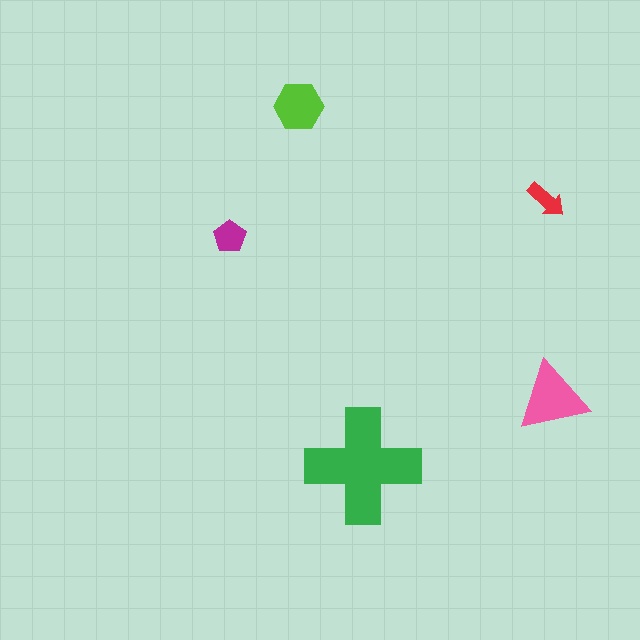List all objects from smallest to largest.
The red arrow, the magenta pentagon, the lime hexagon, the pink triangle, the green cross.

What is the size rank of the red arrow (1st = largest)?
5th.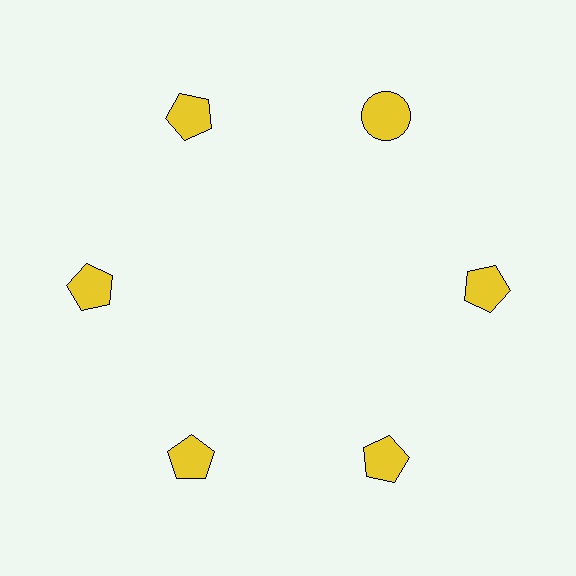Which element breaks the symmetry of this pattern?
The yellow circle at roughly the 1 o'clock position breaks the symmetry. All other shapes are yellow pentagons.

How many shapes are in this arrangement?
There are 6 shapes arranged in a ring pattern.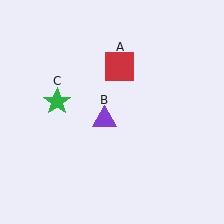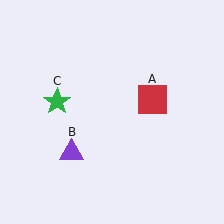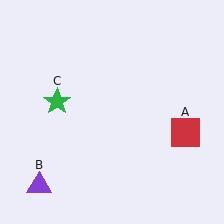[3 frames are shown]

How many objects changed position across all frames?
2 objects changed position: red square (object A), purple triangle (object B).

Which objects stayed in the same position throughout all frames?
Green star (object C) remained stationary.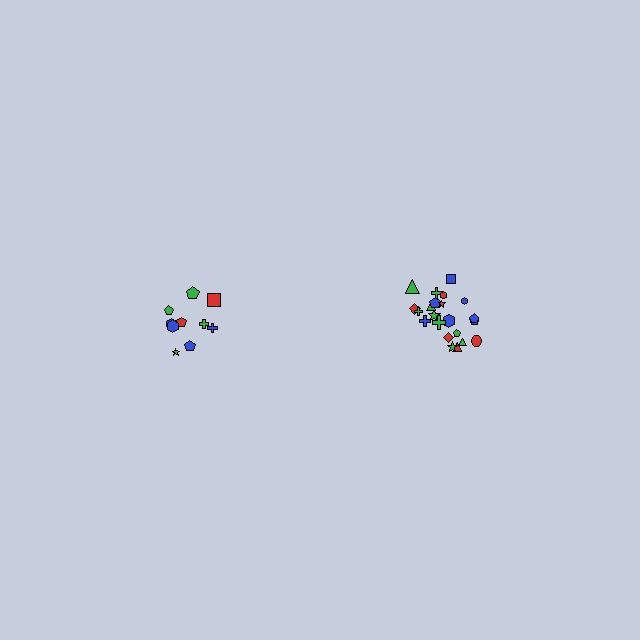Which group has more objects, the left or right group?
The right group.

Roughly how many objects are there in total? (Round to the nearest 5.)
Roughly 30 objects in total.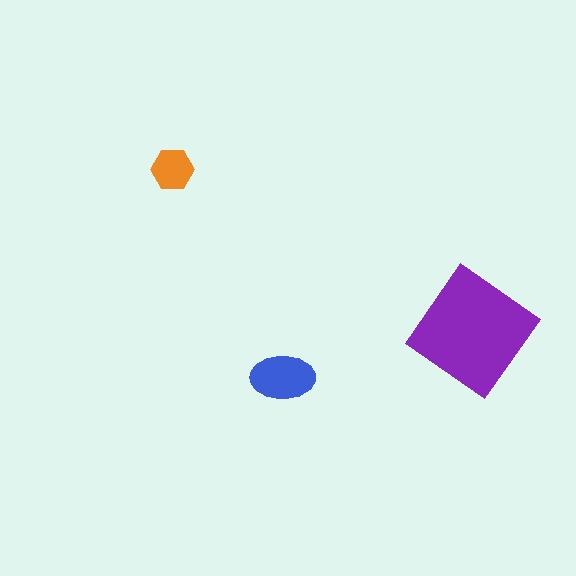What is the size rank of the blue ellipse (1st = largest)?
2nd.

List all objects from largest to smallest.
The purple diamond, the blue ellipse, the orange hexagon.